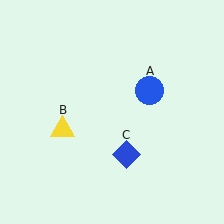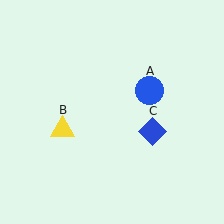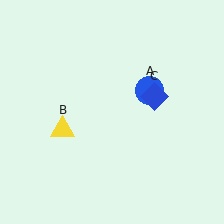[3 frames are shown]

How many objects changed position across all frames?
1 object changed position: blue diamond (object C).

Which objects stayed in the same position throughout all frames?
Blue circle (object A) and yellow triangle (object B) remained stationary.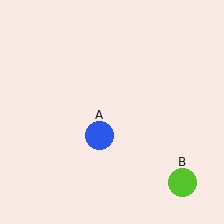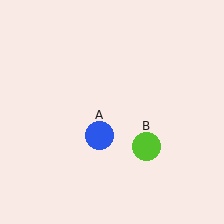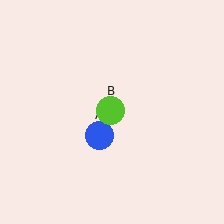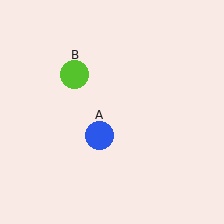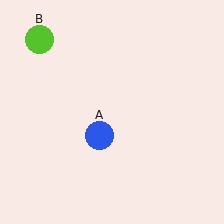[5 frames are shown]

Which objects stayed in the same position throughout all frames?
Blue circle (object A) remained stationary.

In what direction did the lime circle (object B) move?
The lime circle (object B) moved up and to the left.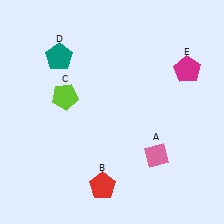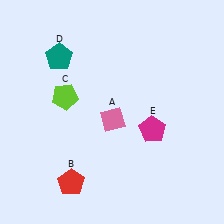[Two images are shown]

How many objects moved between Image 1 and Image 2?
3 objects moved between the two images.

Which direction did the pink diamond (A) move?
The pink diamond (A) moved left.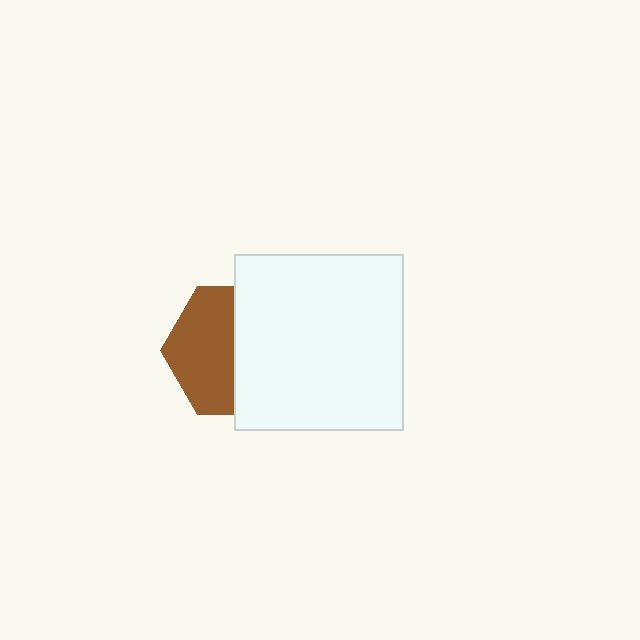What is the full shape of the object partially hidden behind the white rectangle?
The partially hidden object is a brown hexagon.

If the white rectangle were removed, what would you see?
You would see the complete brown hexagon.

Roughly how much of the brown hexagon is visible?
About half of it is visible (roughly 49%).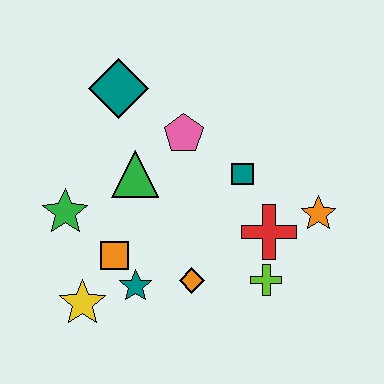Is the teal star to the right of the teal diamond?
Yes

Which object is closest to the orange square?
The teal star is closest to the orange square.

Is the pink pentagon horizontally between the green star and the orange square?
No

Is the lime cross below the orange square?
Yes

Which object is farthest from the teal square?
The yellow star is farthest from the teal square.